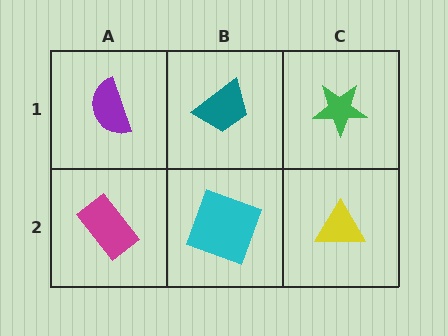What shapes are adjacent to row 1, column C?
A yellow triangle (row 2, column C), a teal trapezoid (row 1, column B).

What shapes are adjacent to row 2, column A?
A purple semicircle (row 1, column A), a cyan square (row 2, column B).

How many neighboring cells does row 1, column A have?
2.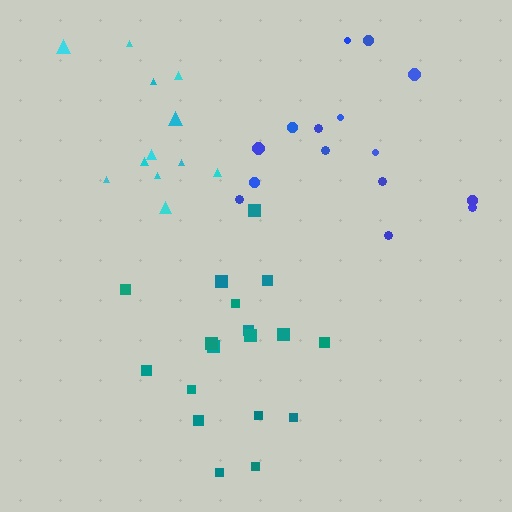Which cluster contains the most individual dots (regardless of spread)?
Teal (18).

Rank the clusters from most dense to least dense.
cyan, teal, blue.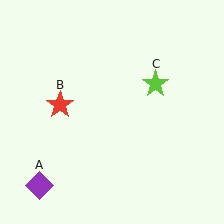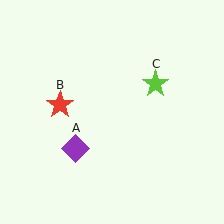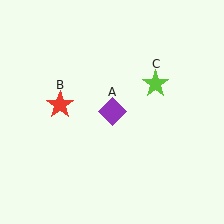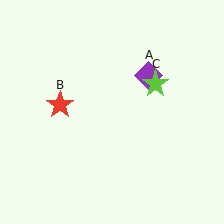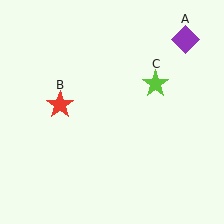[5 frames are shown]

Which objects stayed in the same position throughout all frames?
Red star (object B) and lime star (object C) remained stationary.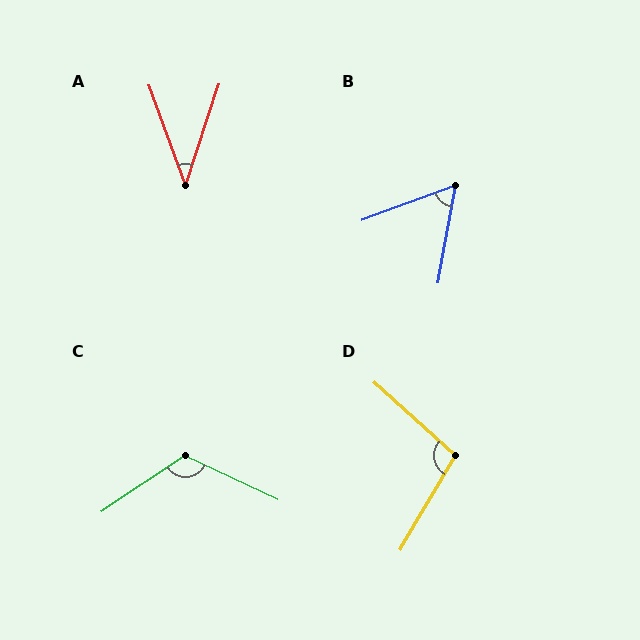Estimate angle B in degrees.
Approximately 59 degrees.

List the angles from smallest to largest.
A (38°), B (59°), D (102°), C (121°).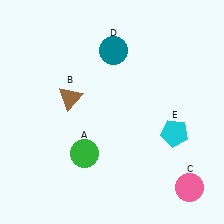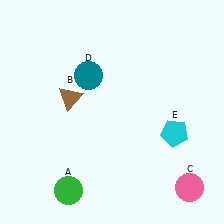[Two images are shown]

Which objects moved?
The objects that moved are: the green circle (A), the teal circle (D).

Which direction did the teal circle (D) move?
The teal circle (D) moved down.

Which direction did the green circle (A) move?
The green circle (A) moved down.